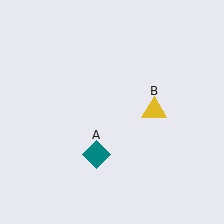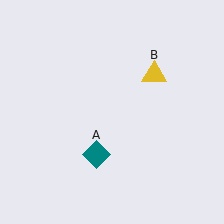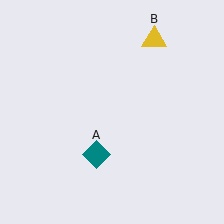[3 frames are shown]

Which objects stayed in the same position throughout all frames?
Teal diamond (object A) remained stationary.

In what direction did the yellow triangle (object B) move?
The yellow triangle (object B) moved up.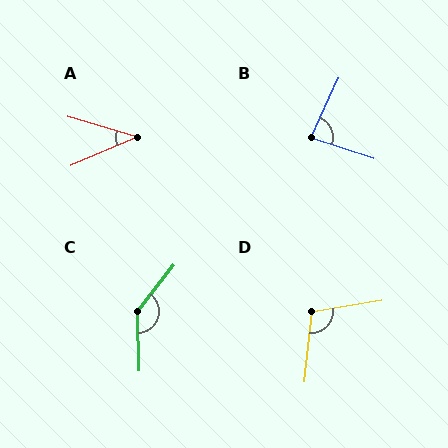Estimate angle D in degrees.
Approximately 105 degrees.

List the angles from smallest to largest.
A (40°), B (83°), D (105°), C (140°).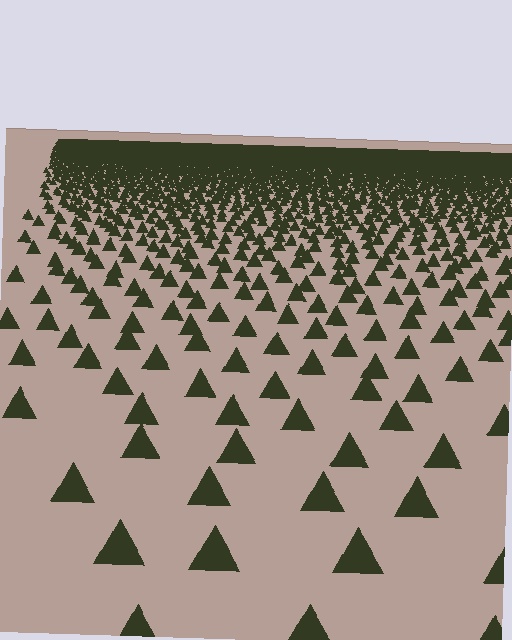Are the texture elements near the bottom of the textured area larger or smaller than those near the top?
Larger. Near the bottom, elements are closer to the viewer and appear at a bigger on-screen size.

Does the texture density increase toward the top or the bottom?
Density increases toward the top.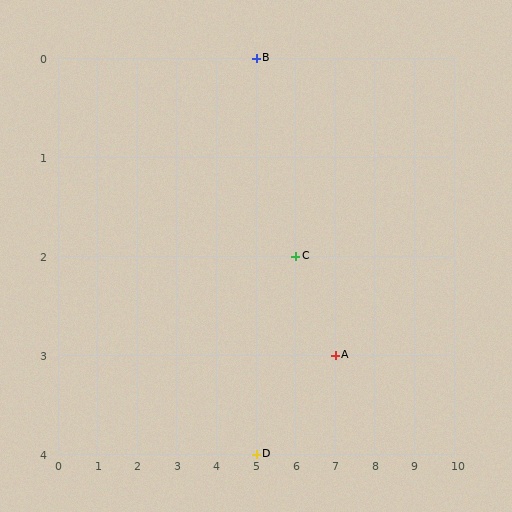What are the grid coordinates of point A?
Point A is at grid coordinates (7, 3).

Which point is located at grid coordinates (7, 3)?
Point A is at (7, 3).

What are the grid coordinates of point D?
Point D is at grid coordinates (5, 4).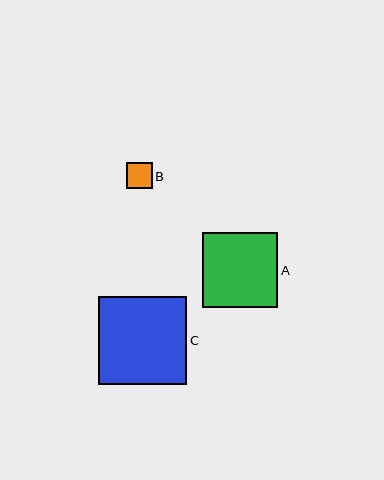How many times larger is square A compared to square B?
Square A is approximately 3.0 times the size of square B.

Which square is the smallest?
Square B is the smallest with a size of approximately 25 pixels.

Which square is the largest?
Square C is the largest with a size of approximately 88 pixels.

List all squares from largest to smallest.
From largest to smallest: C, A, B.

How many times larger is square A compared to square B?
Square A is approximately 3.0 times the size of square B.